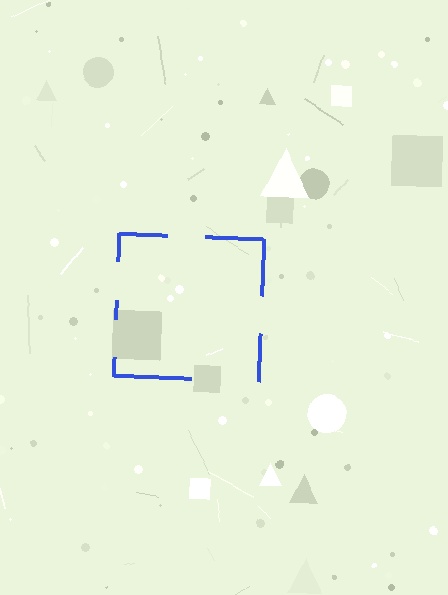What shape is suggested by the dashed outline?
The dashed outline suggests a square.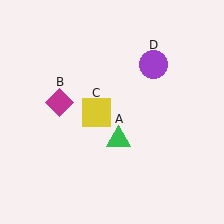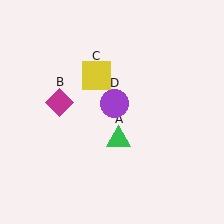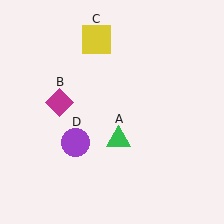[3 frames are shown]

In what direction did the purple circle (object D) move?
The purple circle (object D) moved down and to the left.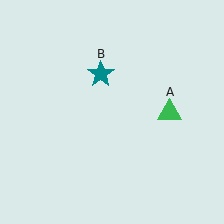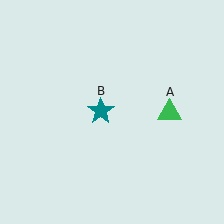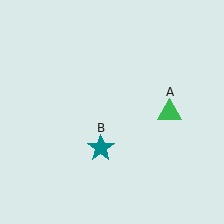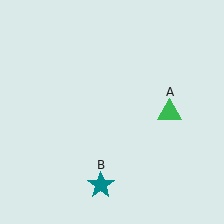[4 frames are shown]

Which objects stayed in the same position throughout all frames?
Green triangle (object A) remained stationary.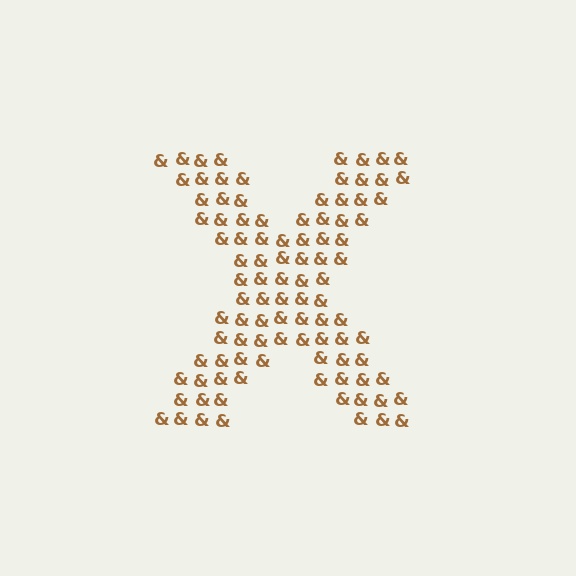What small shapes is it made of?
It is made of small ampersands.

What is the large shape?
The large shape is the letter X.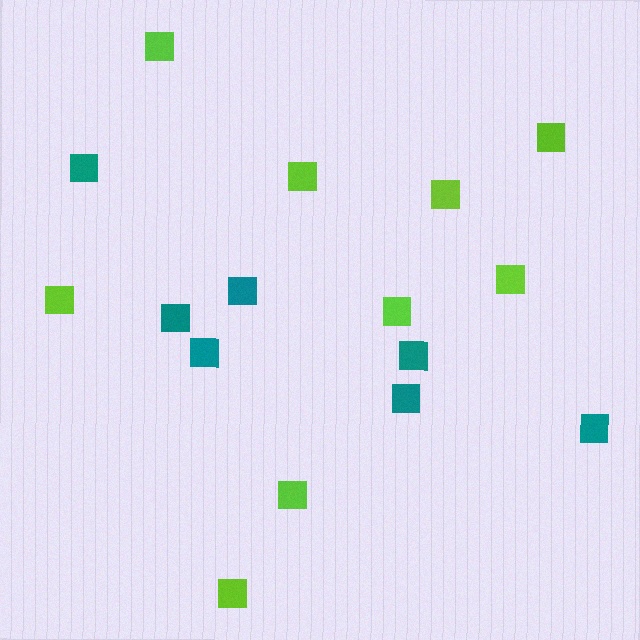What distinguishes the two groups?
There are 2 groups: one group of teal squares (7) and one group of lime squares (9).